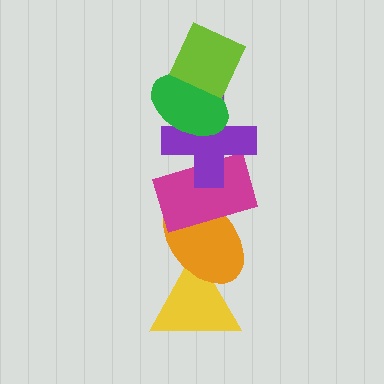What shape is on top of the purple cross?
The green ellipse is on top of the purple cross.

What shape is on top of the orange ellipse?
The magenta rectangle is on top of the orange ellipse.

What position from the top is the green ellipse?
The green ellipse is 2nd from the top.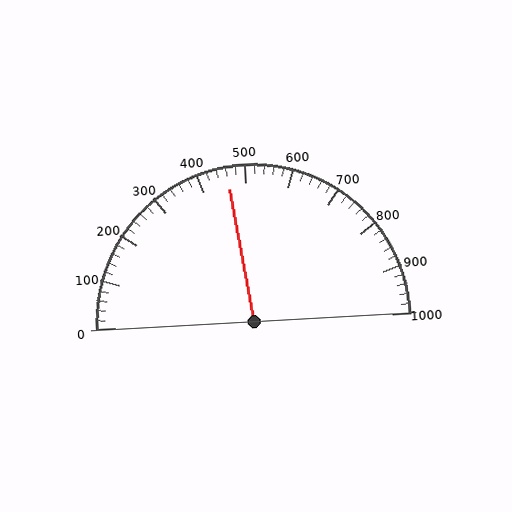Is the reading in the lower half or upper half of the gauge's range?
The reading is in the lower half of the range (0 to 1000).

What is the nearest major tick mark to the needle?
The nearest major tick mark is 500.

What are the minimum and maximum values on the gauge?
The gauge ranges from 0 to 1000.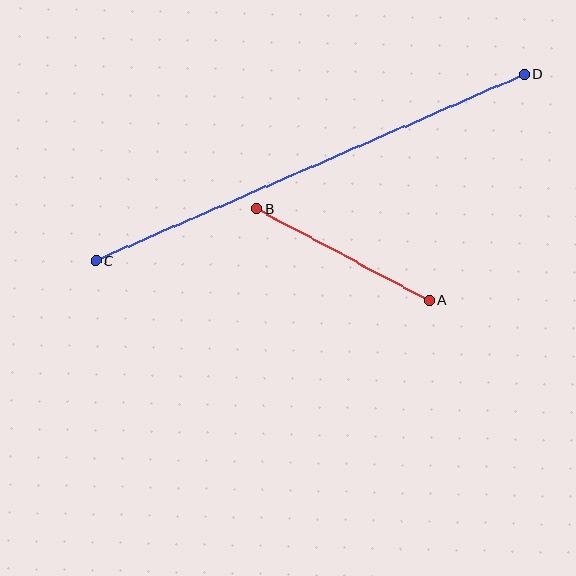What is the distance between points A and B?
The distance is approximately 195 pixels.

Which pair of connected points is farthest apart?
Points C and D are farthest apart.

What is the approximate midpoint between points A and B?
The midpoint is at approximately (343, 254) pixels.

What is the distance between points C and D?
The distance is approximately 467 pixels.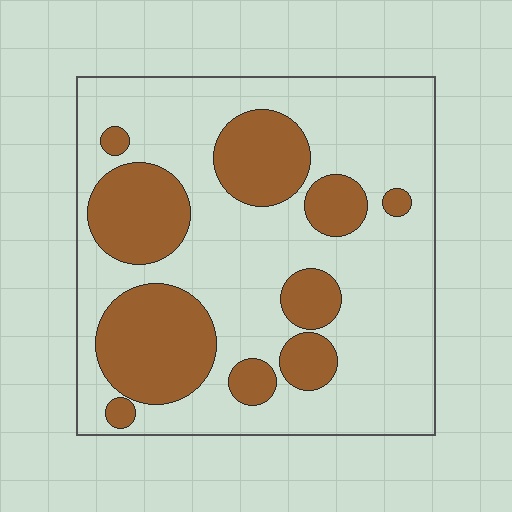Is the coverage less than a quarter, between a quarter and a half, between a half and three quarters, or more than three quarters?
Between a quarter and a half.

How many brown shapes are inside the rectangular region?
10.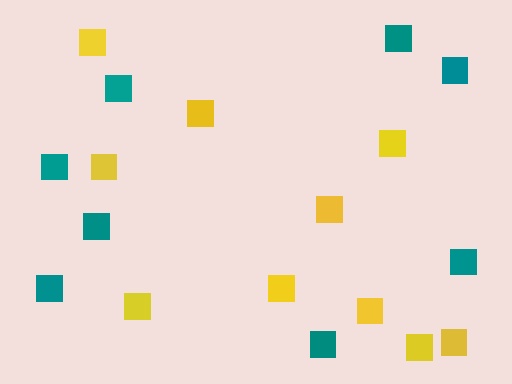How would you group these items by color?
There are 2 groups: one group of yellow squares (10) and one group of teal squares (8).